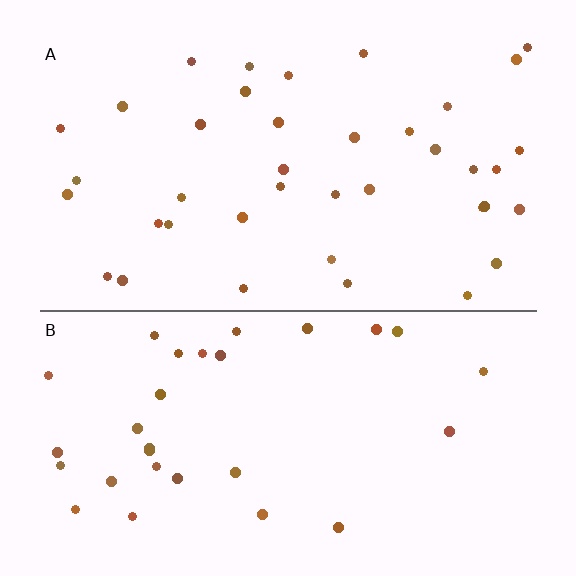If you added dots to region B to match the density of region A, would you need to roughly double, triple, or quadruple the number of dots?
Approximately double.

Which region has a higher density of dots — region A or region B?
A (the top).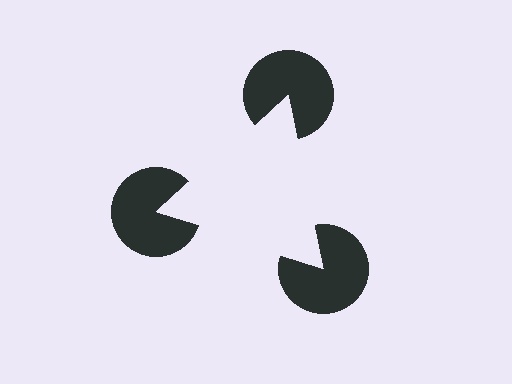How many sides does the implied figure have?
3 sides.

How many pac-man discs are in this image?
There are 3 — one at each vertex of the illusory triangle.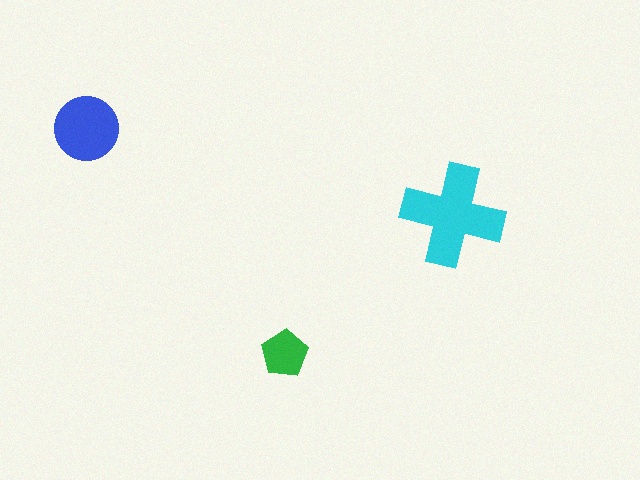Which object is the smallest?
The green pentagon.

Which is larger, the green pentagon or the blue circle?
The blue circle.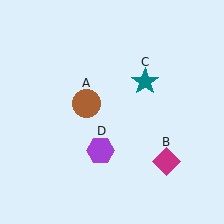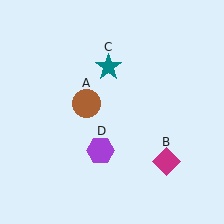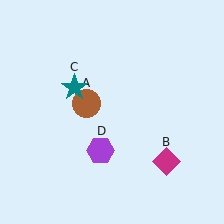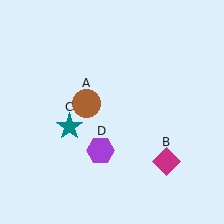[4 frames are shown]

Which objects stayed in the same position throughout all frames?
Brown circle (object A) and magenta diamond (object B) and purple hexagon (object D) remained stationary.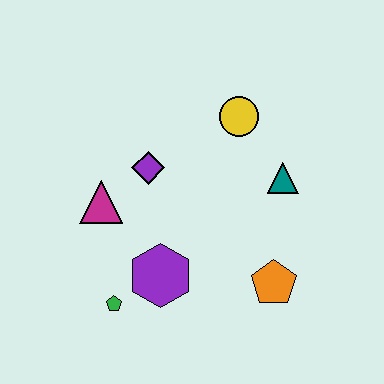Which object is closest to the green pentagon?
The purple hexagon is closest to the green pentagon.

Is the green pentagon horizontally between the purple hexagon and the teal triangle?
No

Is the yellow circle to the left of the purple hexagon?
No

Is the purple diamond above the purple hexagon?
Yes